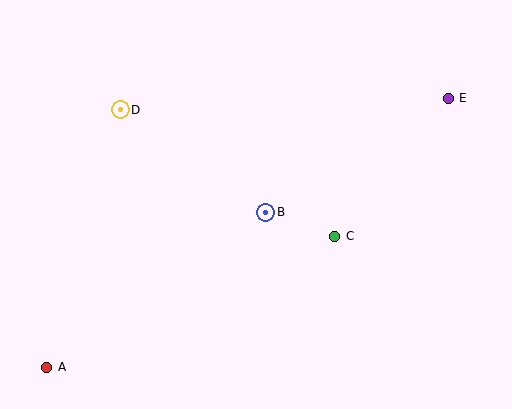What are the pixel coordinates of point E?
Point E is at (448, 98).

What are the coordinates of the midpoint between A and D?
The midpoint between A and D is at (84, 238).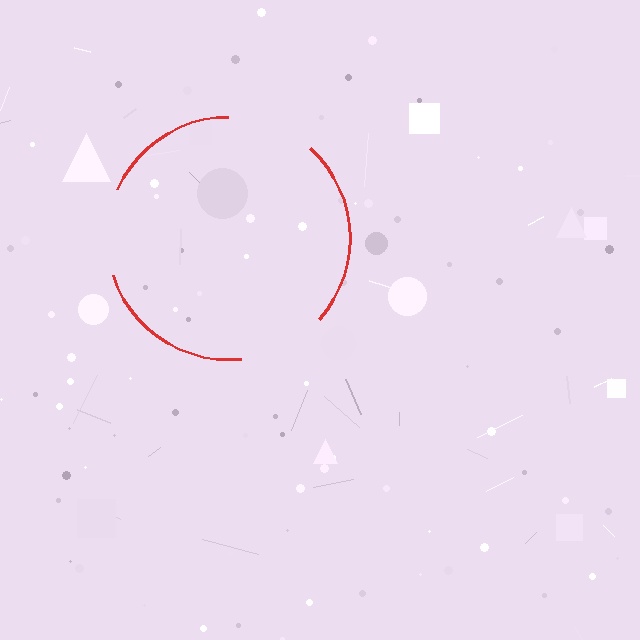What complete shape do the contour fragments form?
The contour fragments form a circle.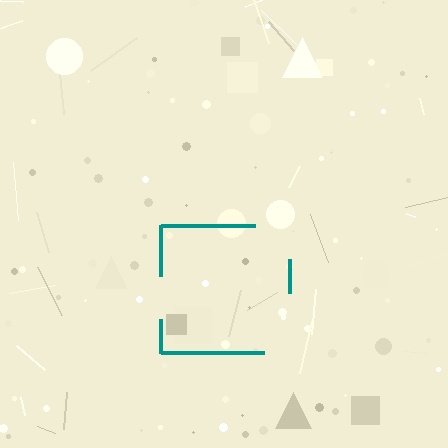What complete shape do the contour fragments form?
The contour fragments form a square.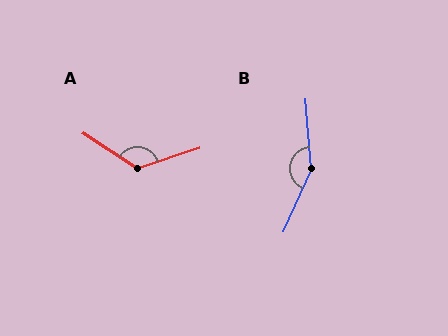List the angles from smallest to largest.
A (129°), B (152°).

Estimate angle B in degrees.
Approximately 152 degrees.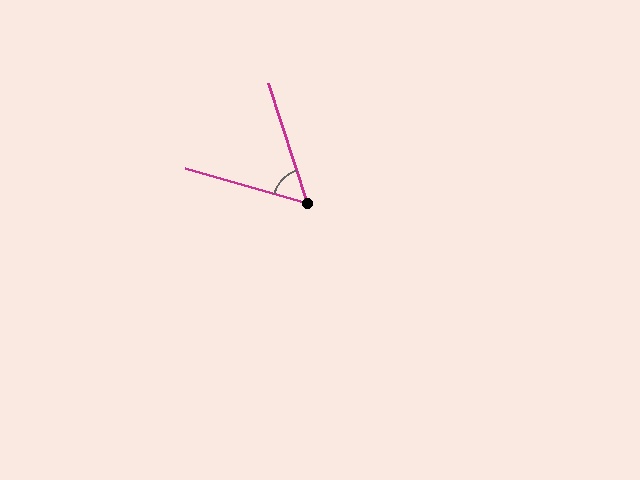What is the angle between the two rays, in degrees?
Approximately 56 degrees.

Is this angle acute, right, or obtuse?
It is acute.